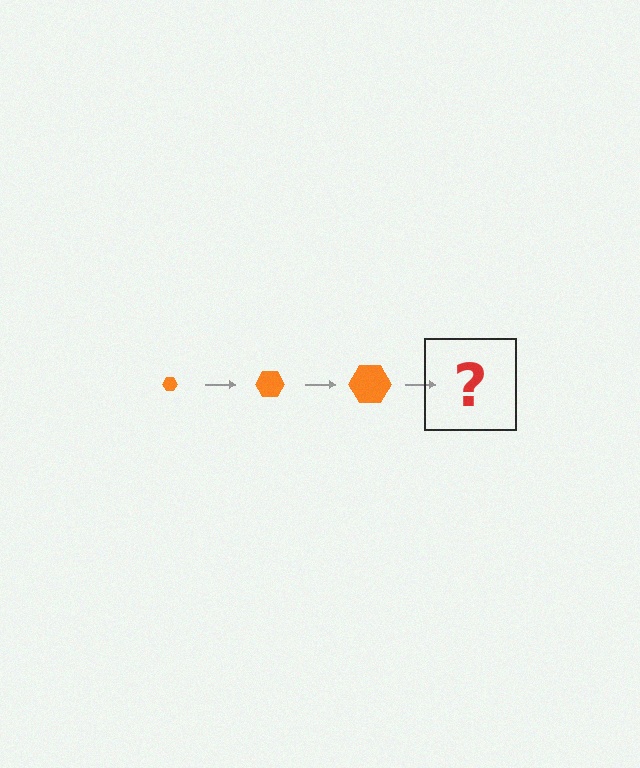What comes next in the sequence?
The next element should be an orange hexagon, larger than the previous one.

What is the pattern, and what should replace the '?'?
The pattern is that the hexagon gets progressively larger each step. The '?' should be an orange hexagon, larger than the previous one.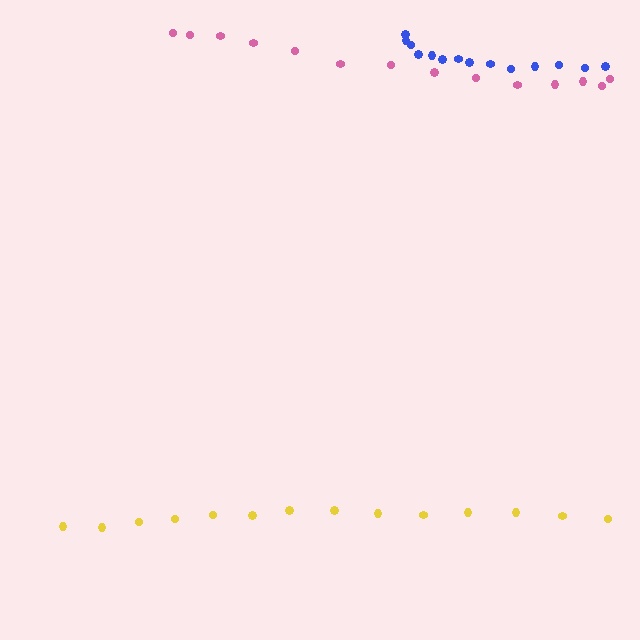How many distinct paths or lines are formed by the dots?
There are 3 distinct paths.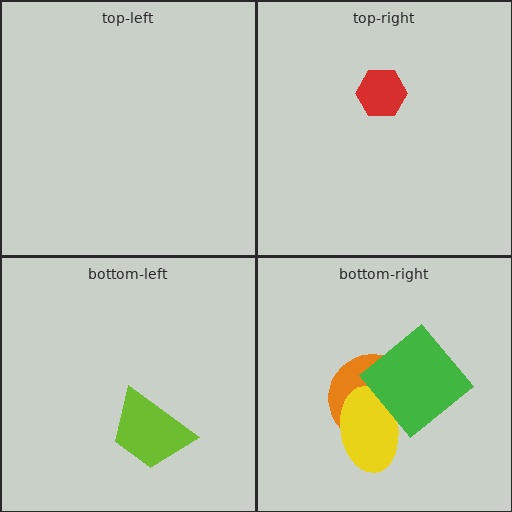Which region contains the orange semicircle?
The bottom-right region.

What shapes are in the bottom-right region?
The orange semicircle, the yellow ellipse, the green diamond.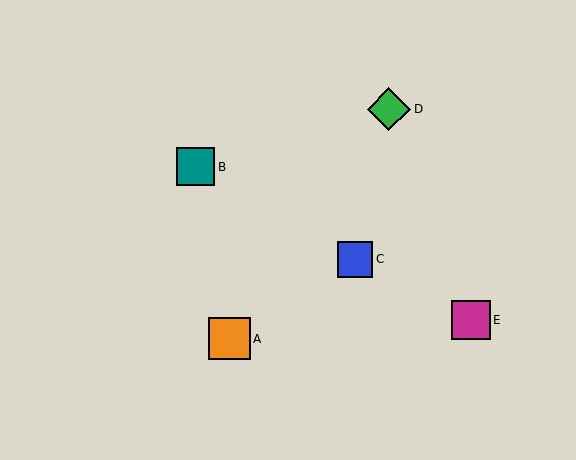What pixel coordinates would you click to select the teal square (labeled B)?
Click at (196, 167) to select the teal square B.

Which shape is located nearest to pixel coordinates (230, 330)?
The orange square (labeled A) at (229, 339) is nearest to that location.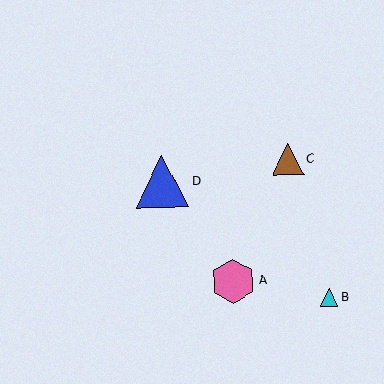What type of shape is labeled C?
Shape C is a brown triangle.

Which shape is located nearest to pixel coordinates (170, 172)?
The blue triangle (labeled D) at (162, 182) is nearest to that location.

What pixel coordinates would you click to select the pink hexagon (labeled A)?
Click at (233, 281) to select the pink hexagon A.